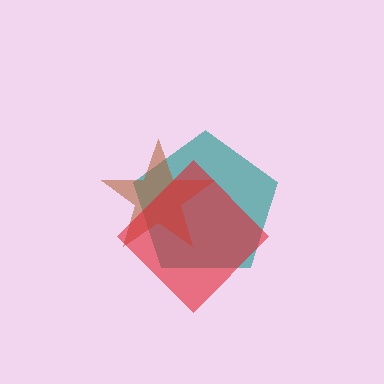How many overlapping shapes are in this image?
There are 3 overlapping shapes in the image.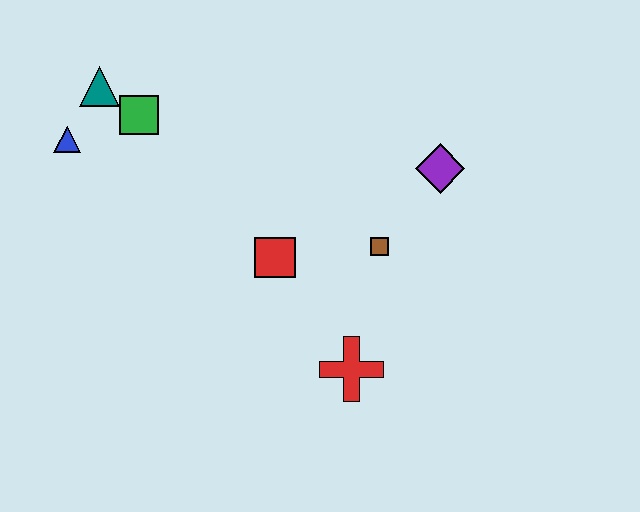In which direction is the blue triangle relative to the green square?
The blue triangle is to the left of the green square.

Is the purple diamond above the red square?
Yes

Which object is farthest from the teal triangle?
The red cross is farthest from the teal triangle.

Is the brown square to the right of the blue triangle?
Yes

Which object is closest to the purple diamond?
The brown square is closest to the purple diamond.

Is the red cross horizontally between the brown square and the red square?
Yes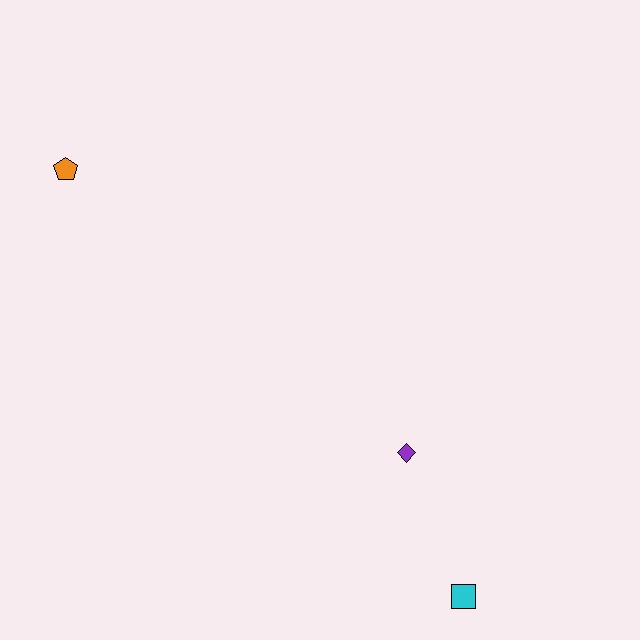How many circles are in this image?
There are no circles.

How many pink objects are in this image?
There are no pink objects.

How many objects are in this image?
There are 3 objects.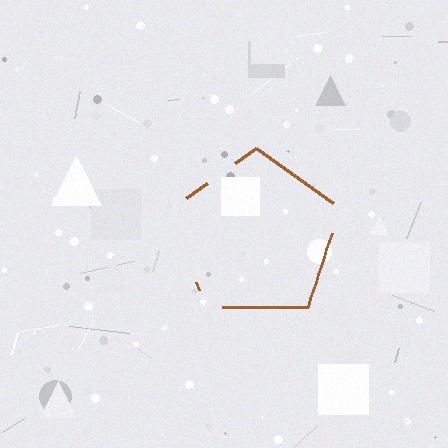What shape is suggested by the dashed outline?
The dashed outline suggests a pentagon.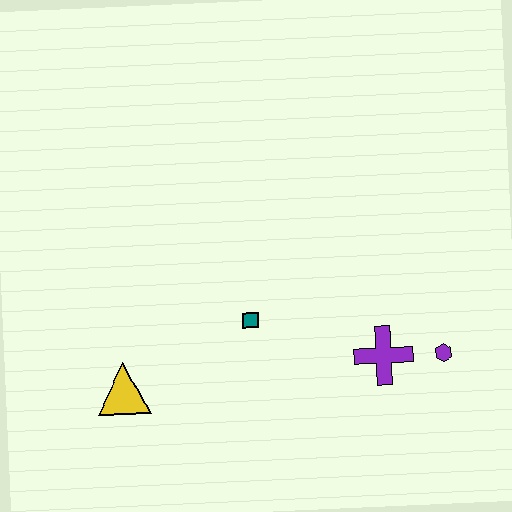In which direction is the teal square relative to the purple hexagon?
The teal square is to the left of the purple hexagon.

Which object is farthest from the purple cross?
The yellow triangle is farthest from the purple cross.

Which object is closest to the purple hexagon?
The purple cross is closest to the purple hexagon.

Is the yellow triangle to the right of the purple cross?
No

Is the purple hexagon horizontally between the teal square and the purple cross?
No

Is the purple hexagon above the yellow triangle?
Yes